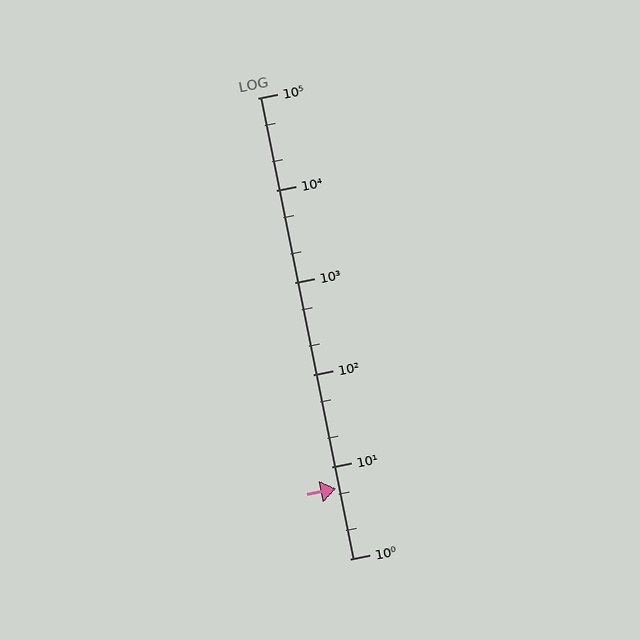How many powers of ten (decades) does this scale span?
The scale spans 5 decades, from 1 to 100000.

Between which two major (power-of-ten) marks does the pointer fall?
The pointer is between 1 and 10.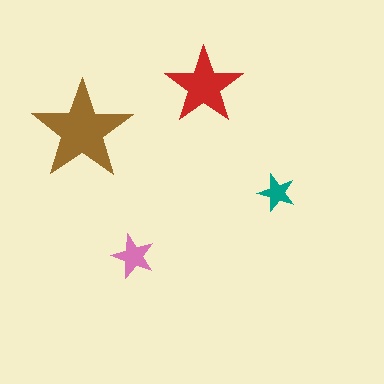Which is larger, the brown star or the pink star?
The brown one.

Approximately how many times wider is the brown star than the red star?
About 1.5 times wider.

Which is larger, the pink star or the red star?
The red one.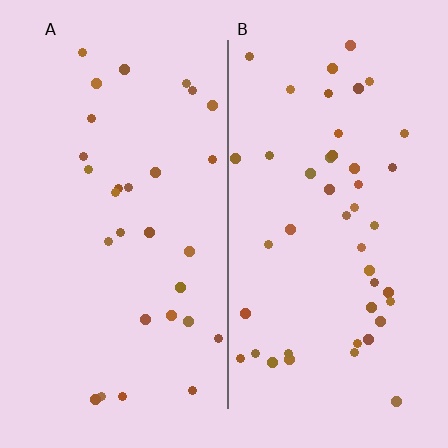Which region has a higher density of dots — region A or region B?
B (the right).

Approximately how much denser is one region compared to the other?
Approximately 1.5× — region B over region A.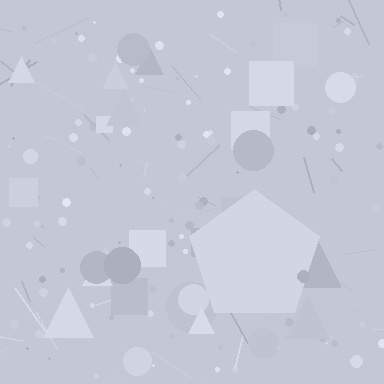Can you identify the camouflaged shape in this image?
The camouflaged shape is a pentagon.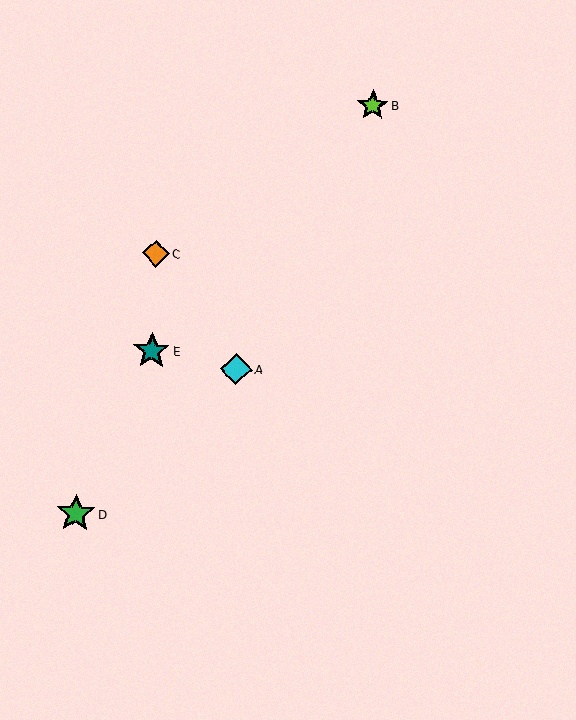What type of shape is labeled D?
Shape D is a green star.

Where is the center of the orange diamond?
The center of the orange diamond is at (156, 253).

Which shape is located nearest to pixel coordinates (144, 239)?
The orange diamond (labeled C) at (156, 253) is nearest to that location.